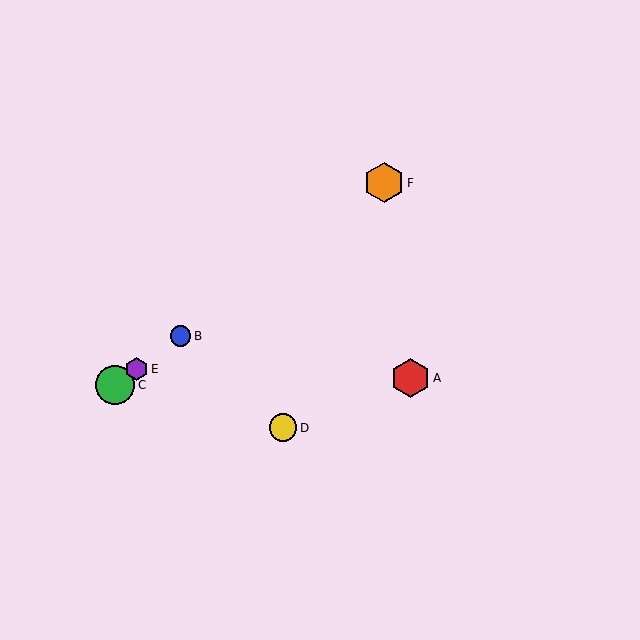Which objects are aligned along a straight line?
Objects B, C, E, F are aligned along a straight line.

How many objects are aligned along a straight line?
4 objects (B, C, E, F) are aligned along a straight line.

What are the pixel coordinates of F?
Object F is at (384, 183).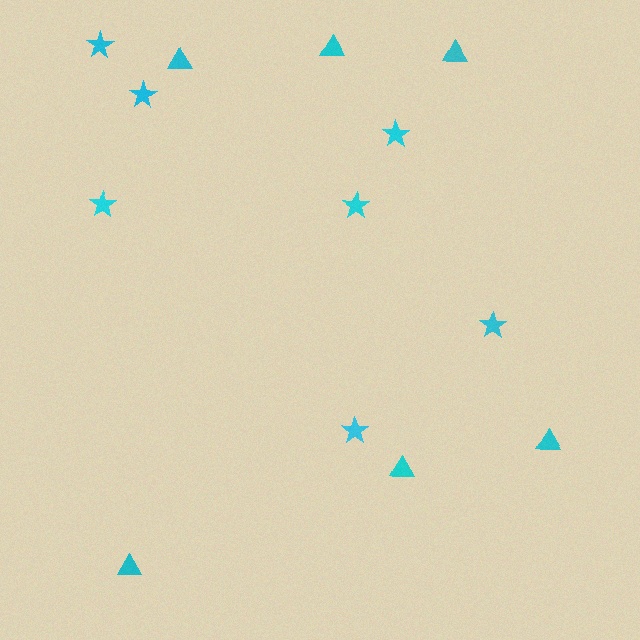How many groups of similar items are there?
There are 2 groups: one group of triangles (6) and one group of stars (7).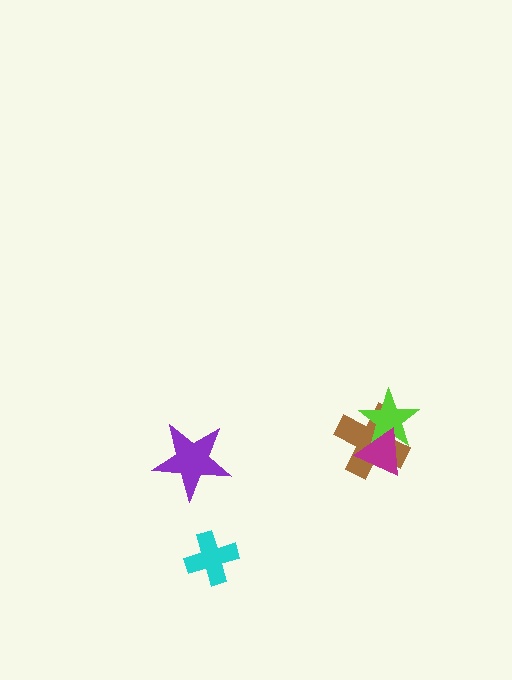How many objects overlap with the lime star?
2 objects overlap with the lime star.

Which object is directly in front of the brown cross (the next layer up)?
The lime star is directly in front of the brown cross.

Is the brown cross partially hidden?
Yes, it is partially covered by another shape.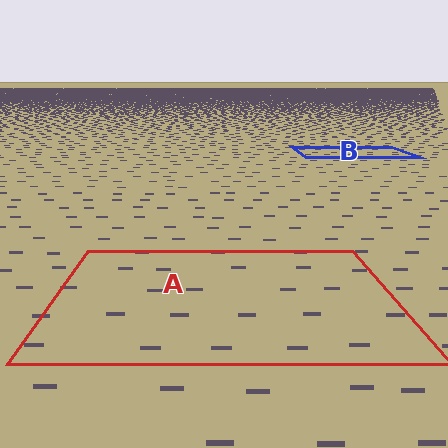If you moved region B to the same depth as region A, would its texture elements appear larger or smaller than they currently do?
They would appear larger. At a closer depth, the same texture elements are projected at a bigger on-screen size.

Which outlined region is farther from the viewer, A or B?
Region B is farther from the viewer — the texture elements inside it appear smaller and more densely packed.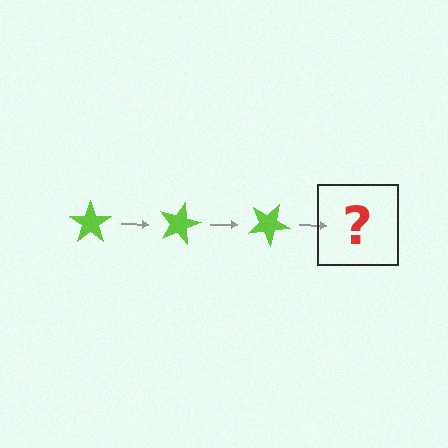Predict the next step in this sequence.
The next step is a lime star rotated 45 degrees.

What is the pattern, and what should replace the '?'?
The pattern is that the star rotates 15 degrees each step. The '?' should be a lime star rotated 45 degrees.